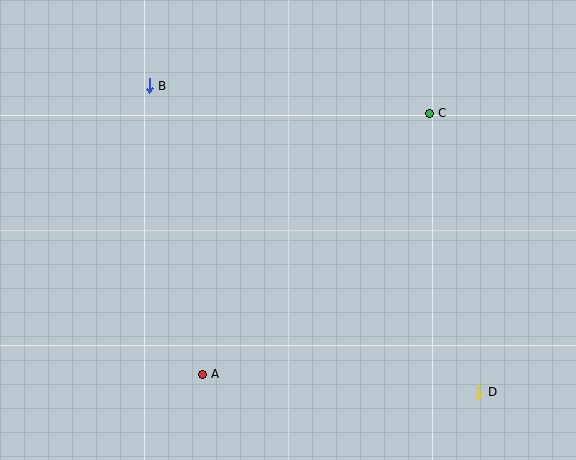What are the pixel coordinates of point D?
Point D is at (479, 392).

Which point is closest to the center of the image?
Point A at (202, 374) is closest to the center.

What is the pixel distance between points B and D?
The distance between B and D is 450 pixels.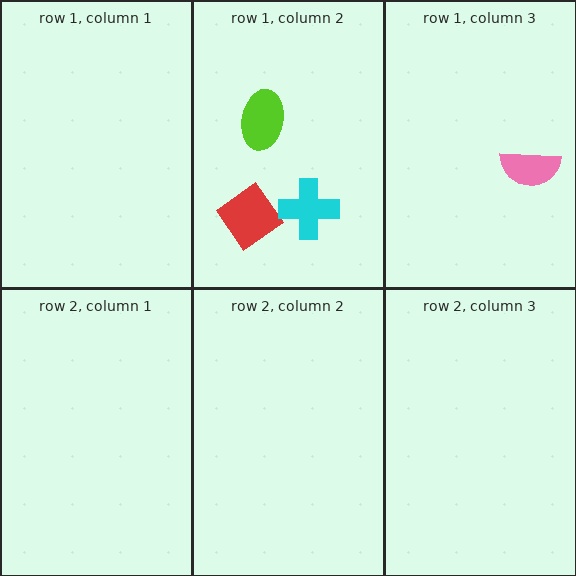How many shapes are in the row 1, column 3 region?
1.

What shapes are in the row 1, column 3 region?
The pink semicircle.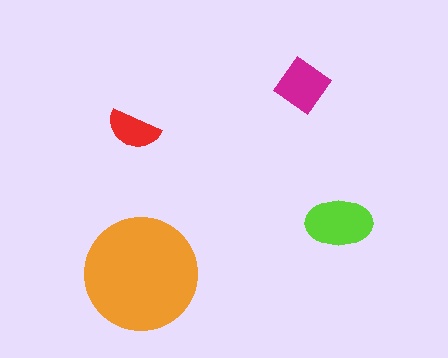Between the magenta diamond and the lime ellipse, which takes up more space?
The lime ellipse.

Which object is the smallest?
The red semicircle.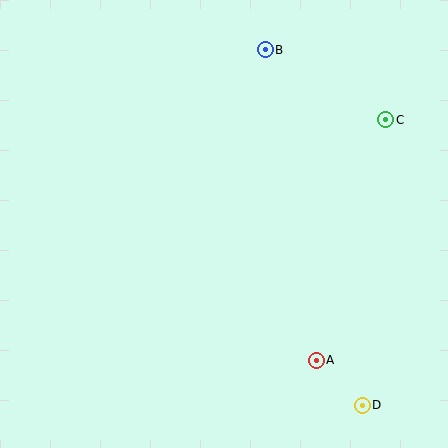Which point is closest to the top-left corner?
Point B is closest to the top-left corner.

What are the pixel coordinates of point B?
Point B is at (265, 50).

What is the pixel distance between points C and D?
The distance between C and D is 286 pixels.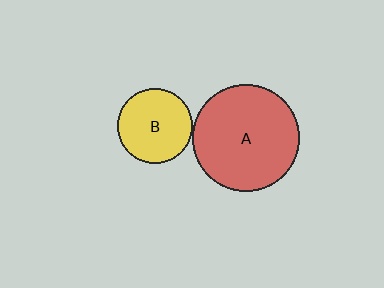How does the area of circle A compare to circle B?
Approximately 2.0 times.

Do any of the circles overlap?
No, none of the circles overlap.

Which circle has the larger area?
Circle A (red).